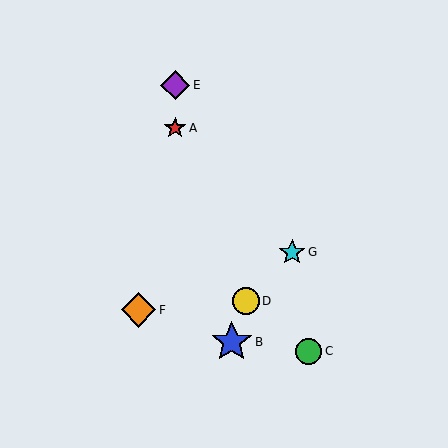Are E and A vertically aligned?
Yes, both are at x≈175.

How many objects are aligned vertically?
2 objects (A, E) are aligned vertically.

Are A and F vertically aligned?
No, A is at x≈175 and F is at x≈139.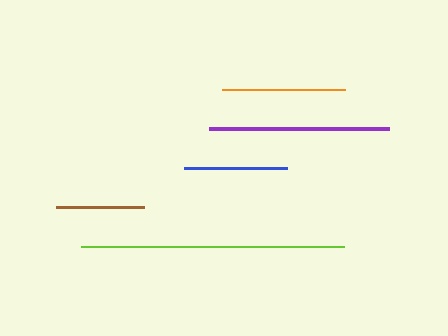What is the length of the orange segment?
The orange segment is approximately 123 pixels long.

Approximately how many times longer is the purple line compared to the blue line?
The purple line is approximately 1.7 times the length of the blue line.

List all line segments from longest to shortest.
From longest to shortest: lime, purple, orange, blue, brown.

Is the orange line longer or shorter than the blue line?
The orange line is longer than the blue line.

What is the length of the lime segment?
The lime segment is approximately 264 pixels long.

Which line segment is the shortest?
The brown line is the shortest at approximately 88 pixels.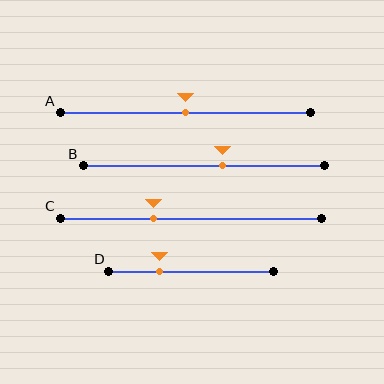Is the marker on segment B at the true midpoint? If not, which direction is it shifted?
No, the marker on segment B is shifted to the right by about 8% of the segment length.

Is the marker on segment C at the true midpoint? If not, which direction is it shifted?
No, the marker on segment C is shifted to the left by about 14% of the segment length.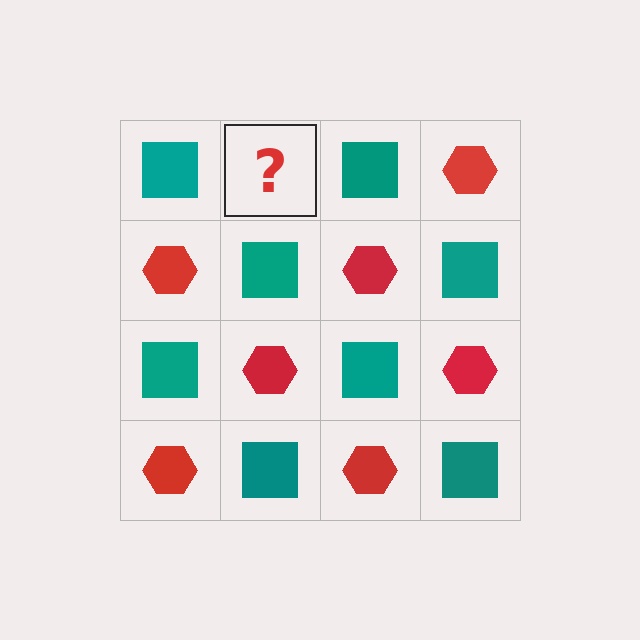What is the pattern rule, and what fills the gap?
The rule is that it alternates teal square and red hexagon in a checkerboard pattern. The gap should be filled with a red hexagon.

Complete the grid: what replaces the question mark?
The question mark should be replaced with a red hexagon.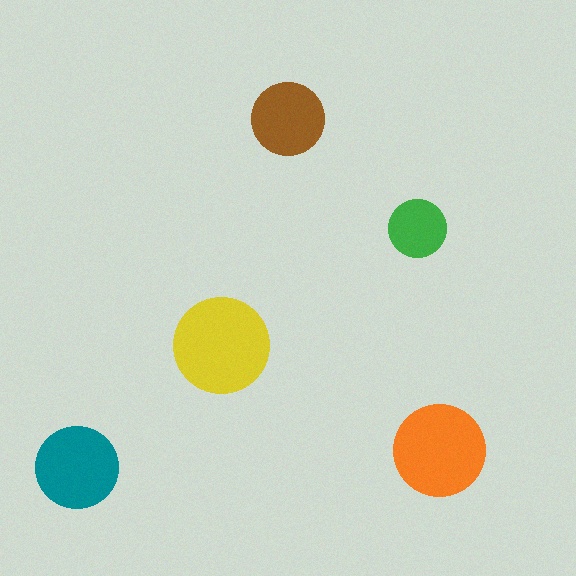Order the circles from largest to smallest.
the yellow one, the orange one, the teal one, the brown one, the green one.